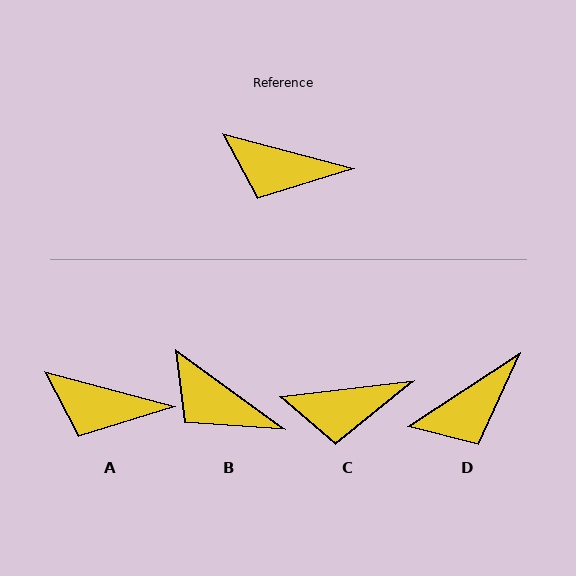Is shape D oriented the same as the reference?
No, it is off by about 48 degrees.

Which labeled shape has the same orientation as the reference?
A.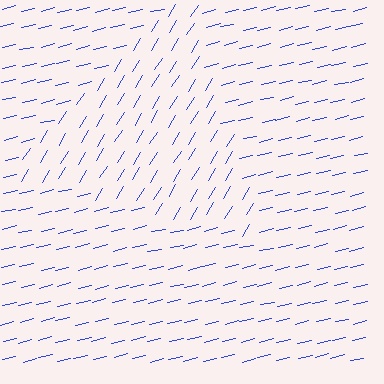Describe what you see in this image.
The image is filled with small blue line segments. A triangle region in the image has lines oriented differently from the surrounding lines, creating a visible texture boundary.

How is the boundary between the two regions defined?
The boundary is defined purely by a change in line orientation (approximately 45 degrees difference). All lines are the same color and thickness.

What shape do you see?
I see a triangle.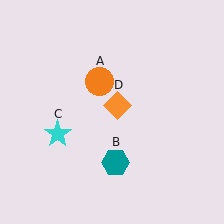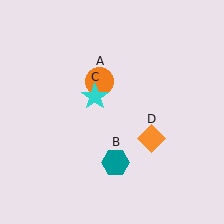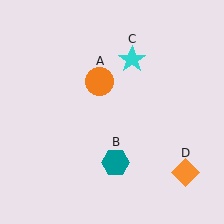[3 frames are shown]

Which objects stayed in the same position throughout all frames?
Orange circle (object A) and teal hexagon (object B) remained stationary.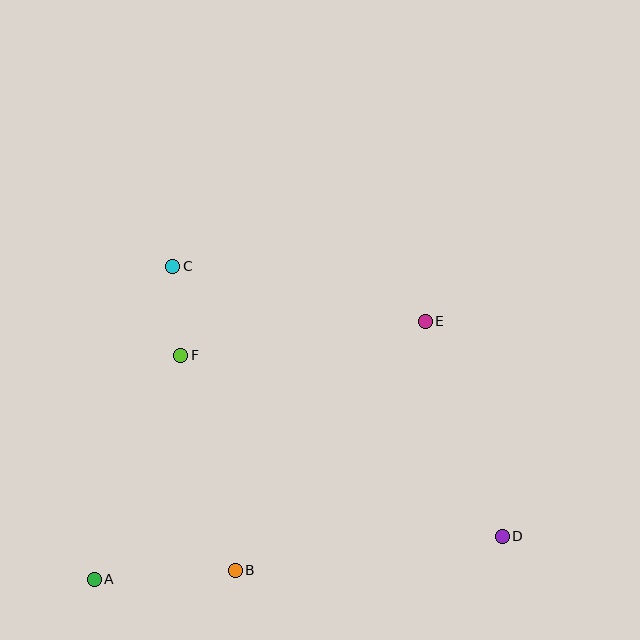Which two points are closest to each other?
Points C and F are closest to each other.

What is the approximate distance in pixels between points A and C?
The distance between A and C is approximately 323 pixels.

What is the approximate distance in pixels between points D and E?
The distance between D and E is approximately 228 pixels.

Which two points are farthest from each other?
Points C and D are farthest from each other.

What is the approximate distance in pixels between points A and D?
The distance between A and D is approximately 410 pixels.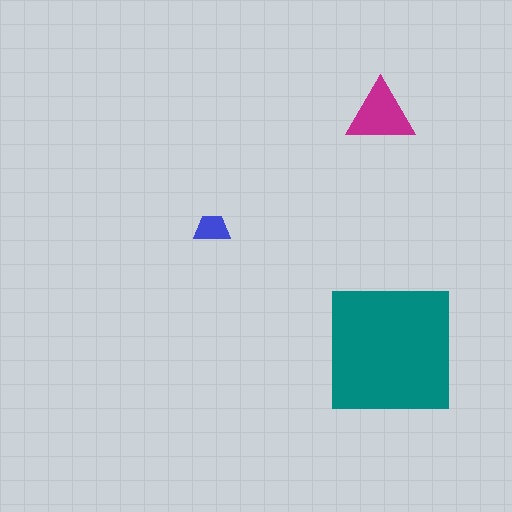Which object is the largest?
The teal square.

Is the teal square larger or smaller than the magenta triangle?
Larger.